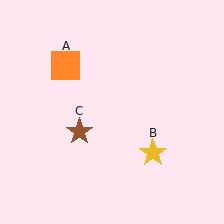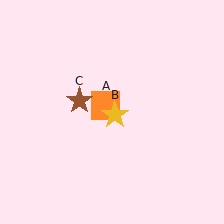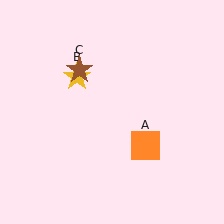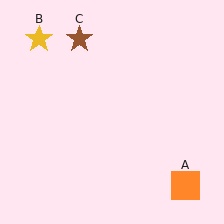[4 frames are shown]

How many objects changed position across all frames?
3 objects changed position: orange square (object A), yellow star (object B), brown star (object C).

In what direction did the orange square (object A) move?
The orange square (object A) moved down and to the right.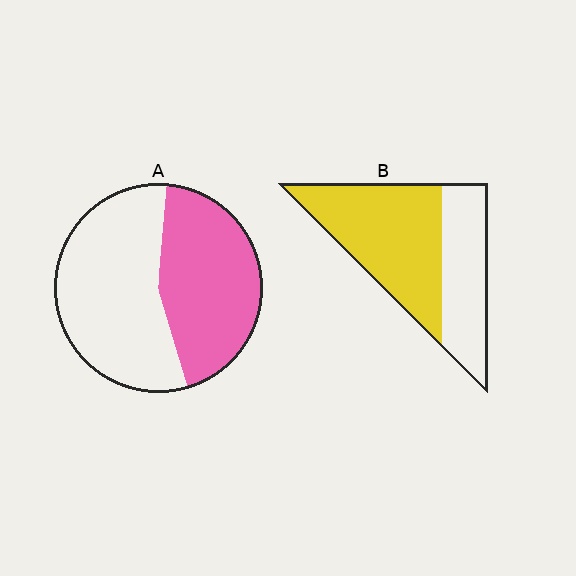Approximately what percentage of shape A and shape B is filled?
A is approximately 45% and B is approximately 60%.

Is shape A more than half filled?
No.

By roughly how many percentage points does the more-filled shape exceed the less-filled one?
By roughly 15 percentage points (B over A).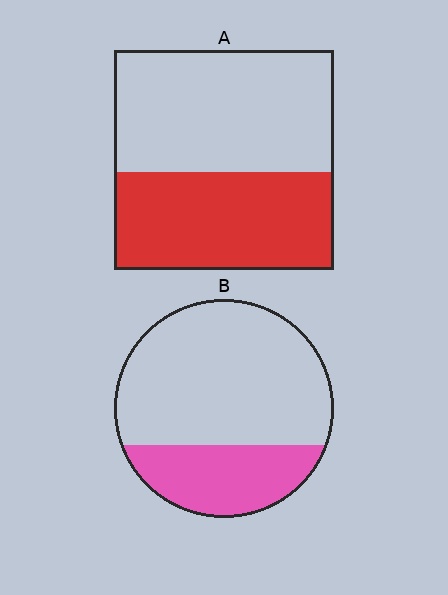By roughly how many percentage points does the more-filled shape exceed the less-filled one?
By roughly 15 percentage points (A over B).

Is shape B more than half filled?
No.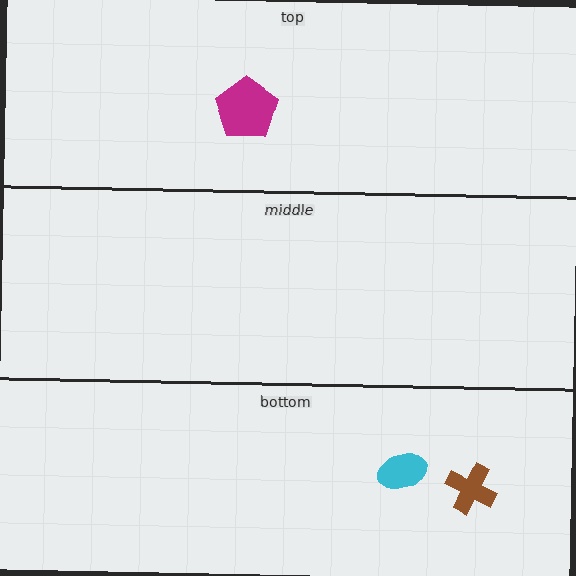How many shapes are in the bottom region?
2.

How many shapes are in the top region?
1.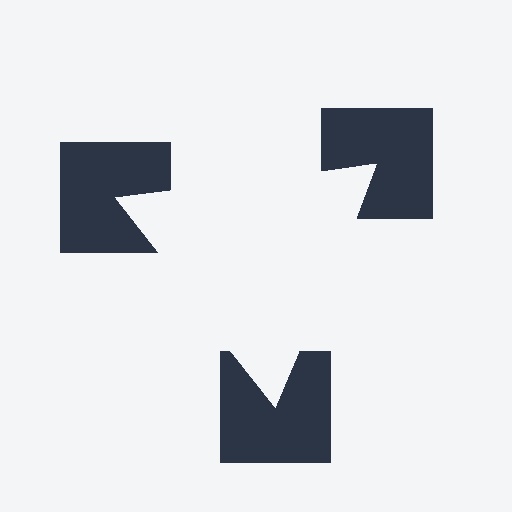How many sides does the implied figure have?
3 sides.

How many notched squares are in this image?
There are 3 — one at each vertex of the illusory triangle.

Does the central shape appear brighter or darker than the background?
It typically appears slightly brighter than the background, even though no actual brightness change is drawn.